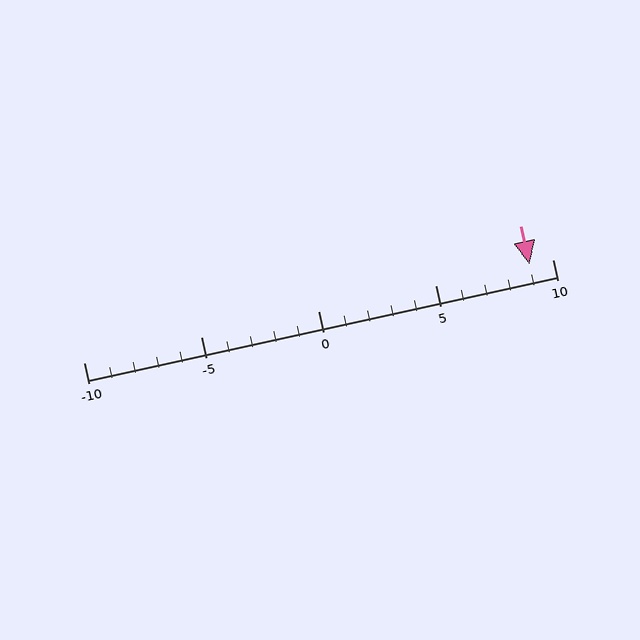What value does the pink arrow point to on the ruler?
The pink arrow points to approximately 9.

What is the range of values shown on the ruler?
The ruler shows values from -10 to 10.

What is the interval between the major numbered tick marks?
The major tick marks are spaced 5 units apart.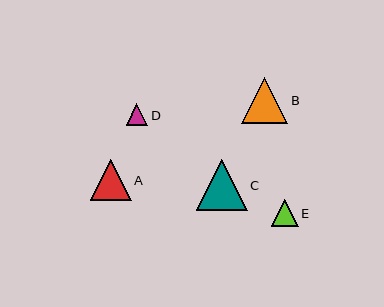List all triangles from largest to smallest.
From largest to smallest: C, B, A, E, D.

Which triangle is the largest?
Triangle C is the largest with a size of approximately 51 pixels.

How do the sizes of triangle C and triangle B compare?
Triangle C and triangle B are approximately the same size.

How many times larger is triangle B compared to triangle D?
Triangle B is approximately 2.2 times the size of triangle D.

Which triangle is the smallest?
Triangle D is the smallest with a size of approximately 21 pixels.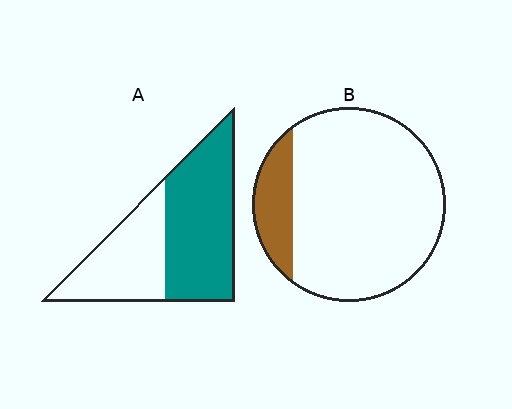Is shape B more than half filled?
No.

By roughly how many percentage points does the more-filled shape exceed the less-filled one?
By roughly 45 percentage points (A over B).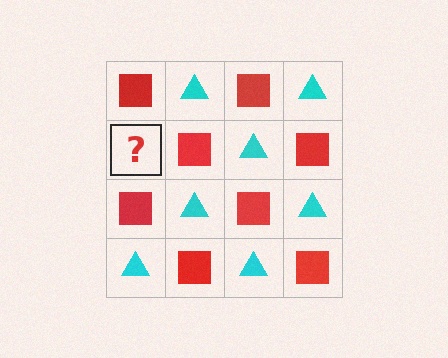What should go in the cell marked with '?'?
The missing cell should contain a cyan triangle.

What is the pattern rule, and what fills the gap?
The rule is that it alternates red square and cyan triangle in a checkerboard pattern. The gap should be filled with a cyan triangle.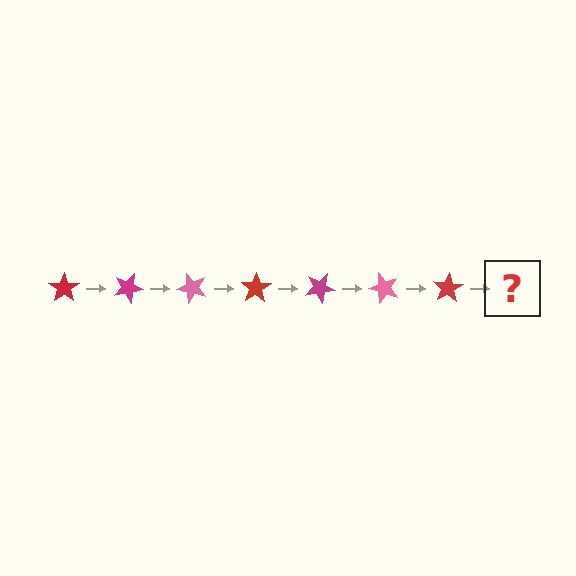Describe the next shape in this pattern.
It should be a magenta star, rotated 175 degrees from the start.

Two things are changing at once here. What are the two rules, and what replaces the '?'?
The two rules are that it rotates 25 degrees each step and the color cycles through red, magenta, and pink. The '?' should be a magenta star, rotated 175 degrees from the start.